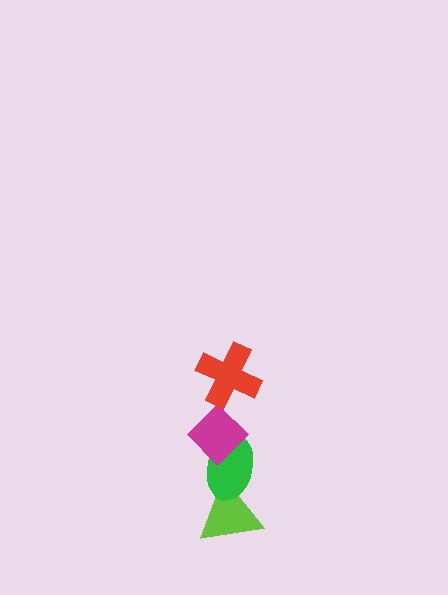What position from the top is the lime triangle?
The lime triangle is 4th from the top.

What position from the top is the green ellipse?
The green ellipse is 3rd from the top.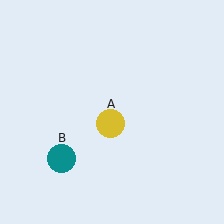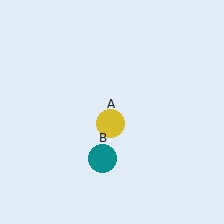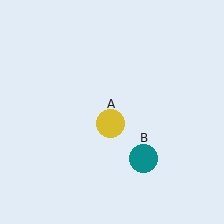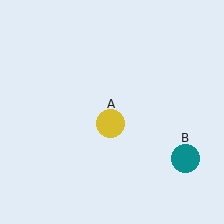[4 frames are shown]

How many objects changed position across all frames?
1 object changed position: teal circle (object B).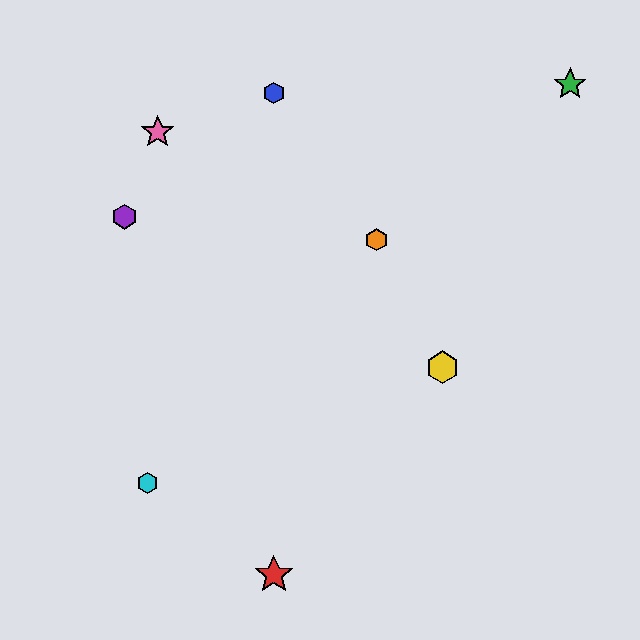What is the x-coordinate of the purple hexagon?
The purple hexagon is at x≈124.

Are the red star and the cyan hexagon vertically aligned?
No, the red star is at x≈274 and the cyan hexagon is at x≈147.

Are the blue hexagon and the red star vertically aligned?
Yes, both are at x≈274.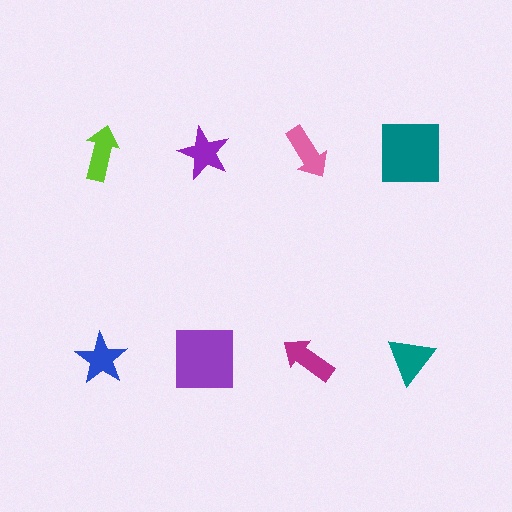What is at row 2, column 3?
A magenta arrow.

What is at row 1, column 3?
A pink arrow.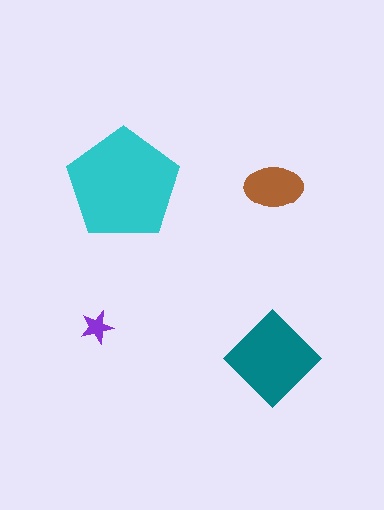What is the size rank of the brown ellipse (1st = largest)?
3rd.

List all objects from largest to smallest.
The cyan pentagon, the teal diamond, the brown ellipse, the purple star.